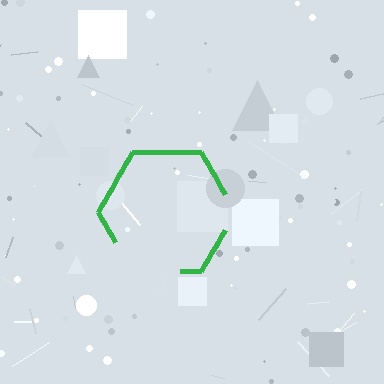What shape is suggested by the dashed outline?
The dashed outline suggests a hexagon.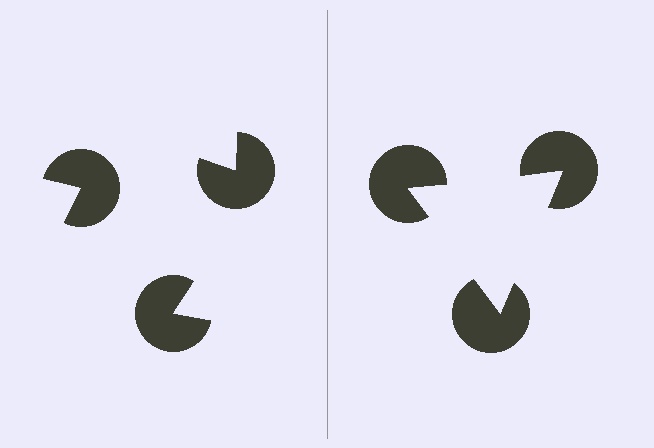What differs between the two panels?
The pac-man discs are positioned identically on both sides; only the wedge orientations differ. On the right they align to a triangle; on the left they are misaligned.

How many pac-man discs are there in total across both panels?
6 — 3 on each side.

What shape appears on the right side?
An illusory triangle.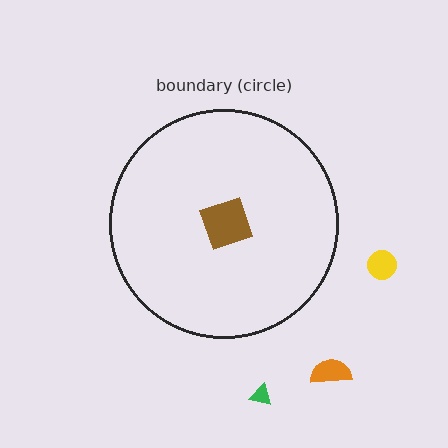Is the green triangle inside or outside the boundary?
Outside.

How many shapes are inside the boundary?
1 inside, 3 outside.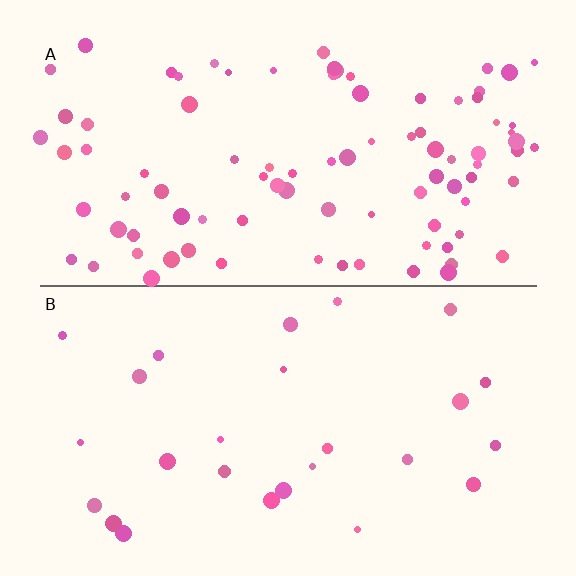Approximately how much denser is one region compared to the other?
Approximately 3.5× — region A over region B.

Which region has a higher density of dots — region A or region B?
A (the top).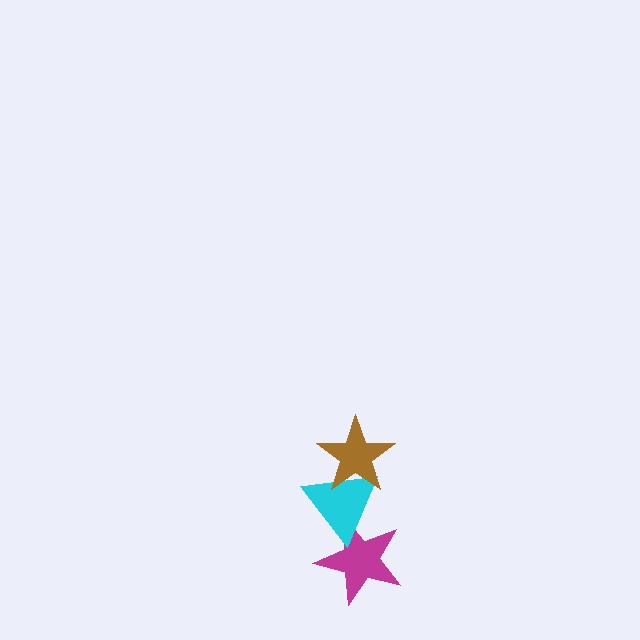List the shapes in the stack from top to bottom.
From top to bottom: the brown star, the cyan triangle, the magenta star.